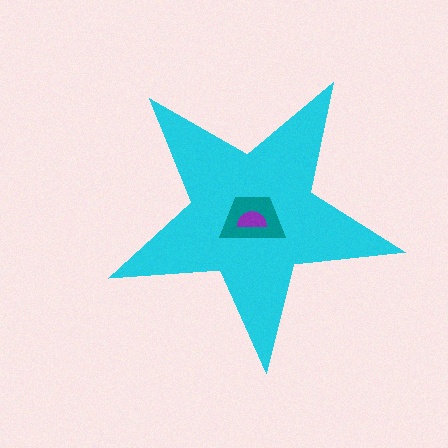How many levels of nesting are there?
3.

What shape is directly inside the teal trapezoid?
The purple semicircle.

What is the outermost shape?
The cyan star.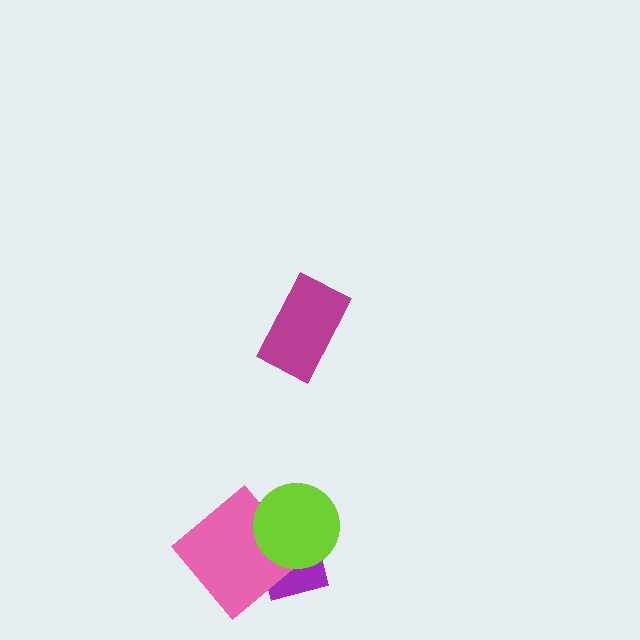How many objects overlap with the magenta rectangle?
0 objects overlap with the magenta rectangle.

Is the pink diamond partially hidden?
Yes, it is partially covered by another shape.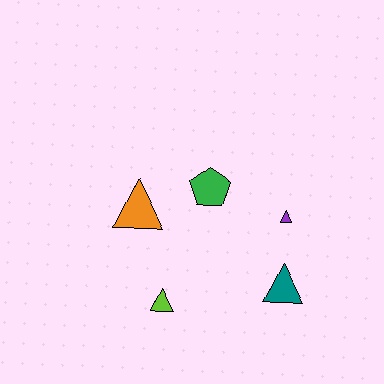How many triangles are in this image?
There are 4 triangles.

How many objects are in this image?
There are 5 objects.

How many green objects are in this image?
There is 1 green object.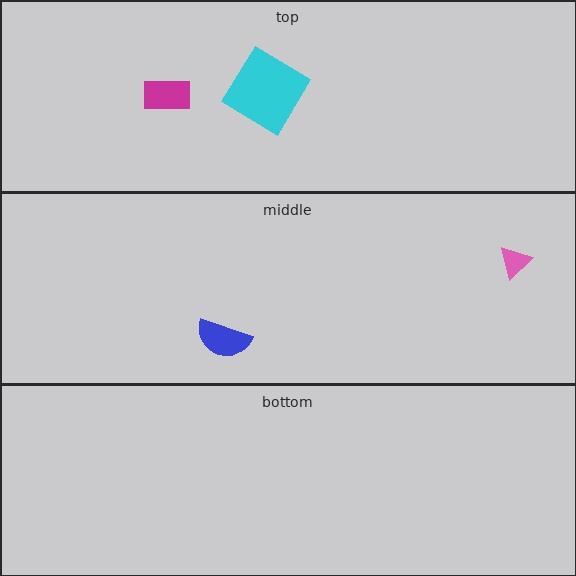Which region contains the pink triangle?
The middle region.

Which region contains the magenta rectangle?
The top region.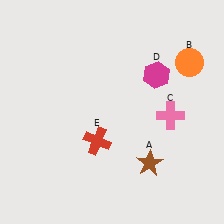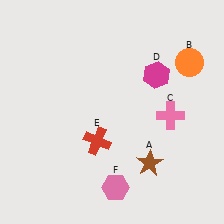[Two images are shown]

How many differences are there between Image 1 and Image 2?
There is 1 difference between the two images.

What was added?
A pink hexagon (F) was added in Image 2.